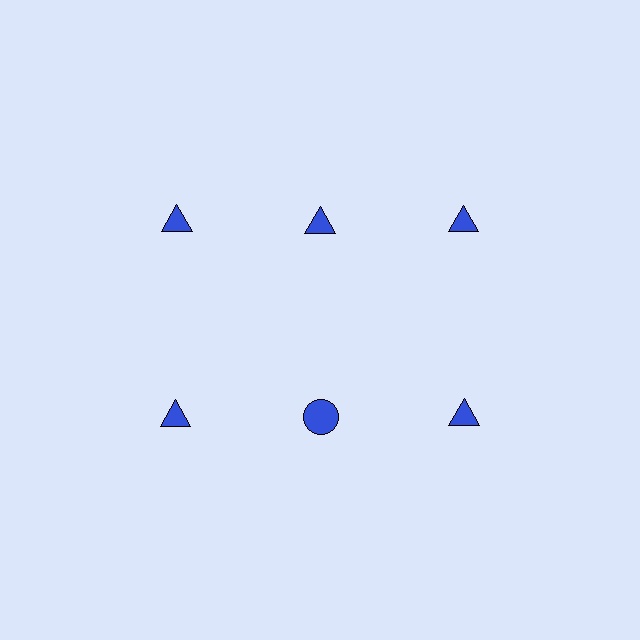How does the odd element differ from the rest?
It has a different shape: circle instead of triangle.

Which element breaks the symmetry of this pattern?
The blue circle in the second row, second from left column breaks the symmetry. All other shapes are blue triangles.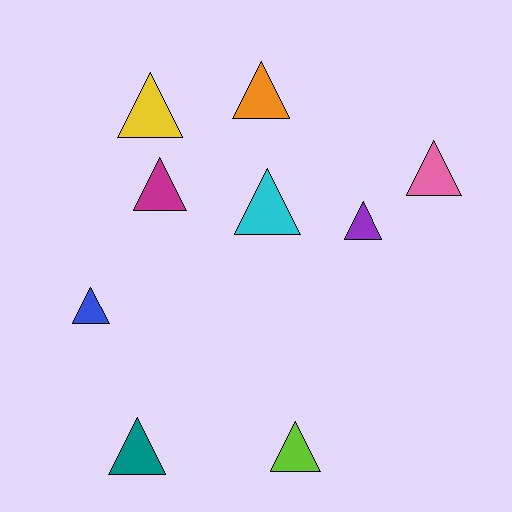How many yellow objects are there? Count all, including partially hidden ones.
There is 1 yellow object.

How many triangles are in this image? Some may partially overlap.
There are 9 triangles.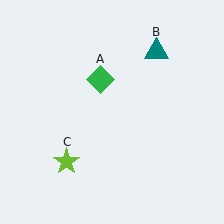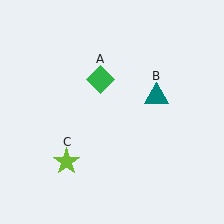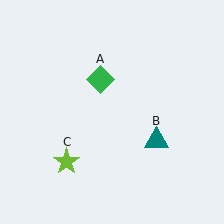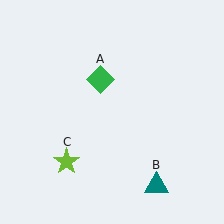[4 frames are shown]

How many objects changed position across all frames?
1 object changed position: teal triangle (object B).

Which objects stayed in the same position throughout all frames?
Green diamond (object A) and lime star (object C) remained stationary.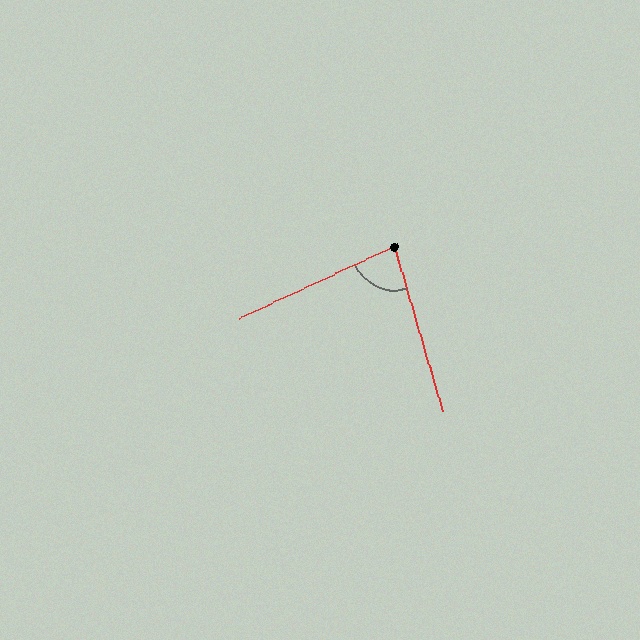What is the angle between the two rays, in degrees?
Approximately 81 degrees.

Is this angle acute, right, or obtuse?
It is acute.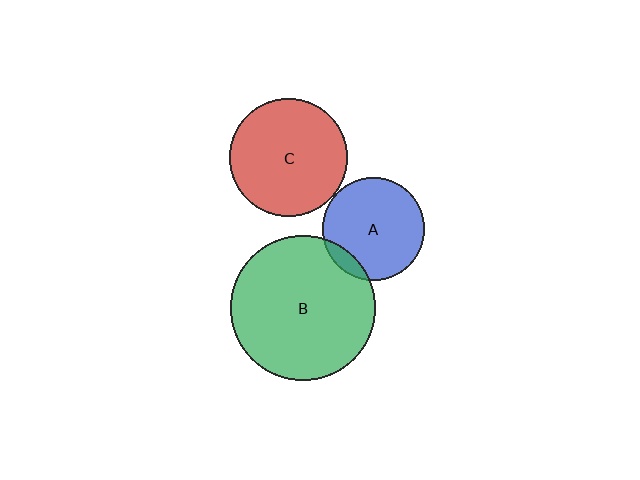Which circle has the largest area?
Circle B (green).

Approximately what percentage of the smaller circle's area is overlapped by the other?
Approximately 10%.